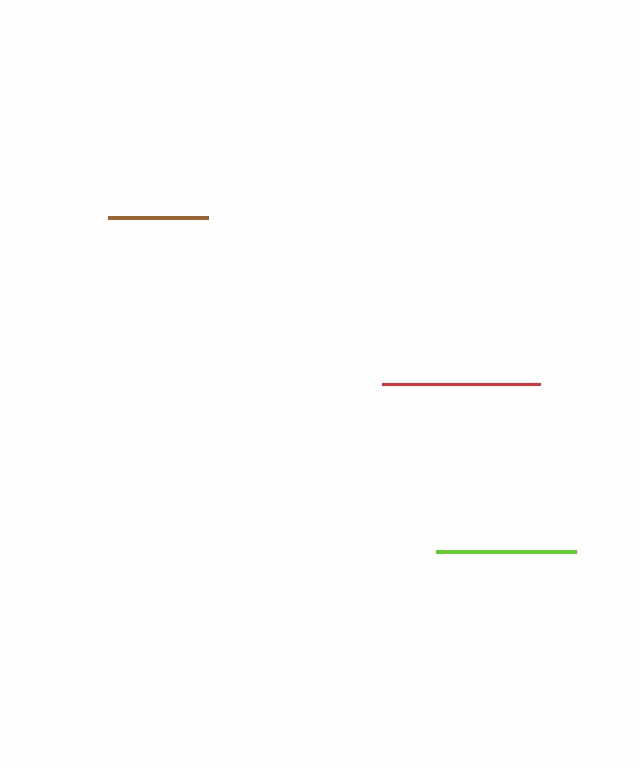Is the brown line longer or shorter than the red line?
The red line is longer than the brown line.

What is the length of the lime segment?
The lime segment is approximately 139 pixels long.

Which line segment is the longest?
The red line is the longest at approximately 158 pixels.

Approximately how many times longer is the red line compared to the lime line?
The red line is approximately 1.1 times the length of the lime line.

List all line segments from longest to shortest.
From longest to shortest: red, lime, brown.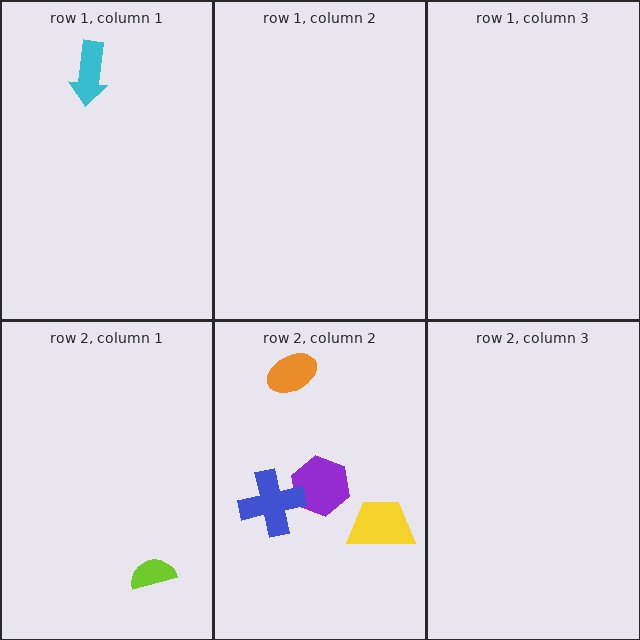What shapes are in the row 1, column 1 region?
The cyan arrow.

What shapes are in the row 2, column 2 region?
The purple hexagon, the yellow trapezoid, the blue cross, the orange ellipse.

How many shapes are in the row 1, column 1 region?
1.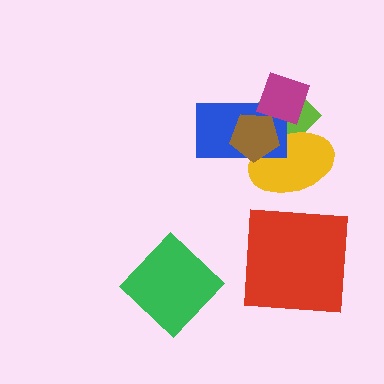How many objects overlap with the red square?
0 objects overlap with the red square.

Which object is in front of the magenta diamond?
The brown pentagon is in front of the magenta diamond.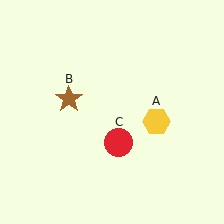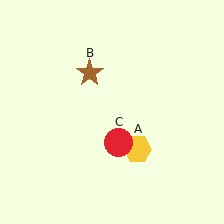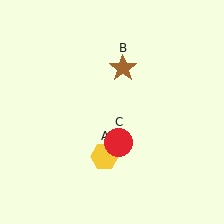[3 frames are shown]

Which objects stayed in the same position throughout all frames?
Red circle (object C) remained stationary.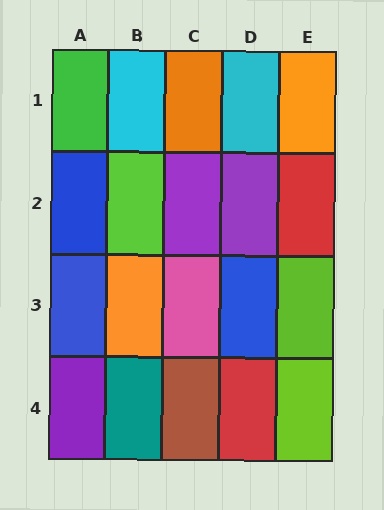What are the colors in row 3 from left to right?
Blue, orange, pink, blue, lime.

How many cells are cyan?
2 cells are cyan.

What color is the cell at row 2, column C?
Purple.